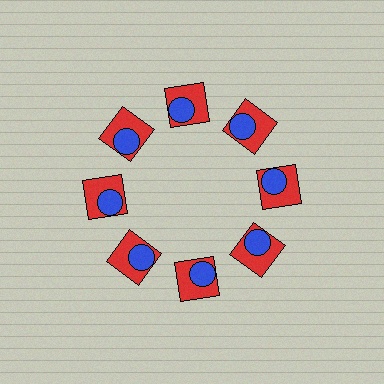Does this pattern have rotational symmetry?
Yes, this pattern has 8-fold rotational symmetry. It looks the same after rotating 45 degrees around the center.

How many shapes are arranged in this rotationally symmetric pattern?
There are 16 shapes, arranged in 8 groups of 2.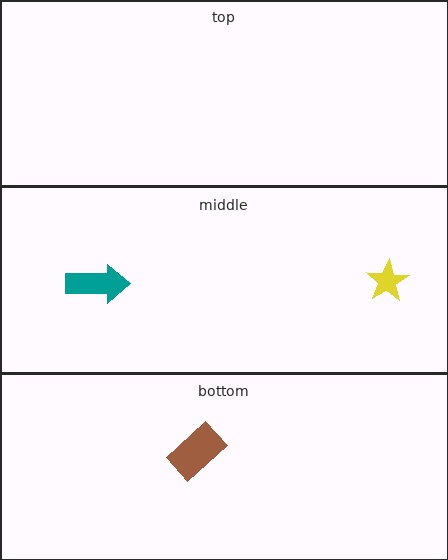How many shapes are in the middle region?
2.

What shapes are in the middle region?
The teal arrow, the yellow star.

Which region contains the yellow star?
The middle region.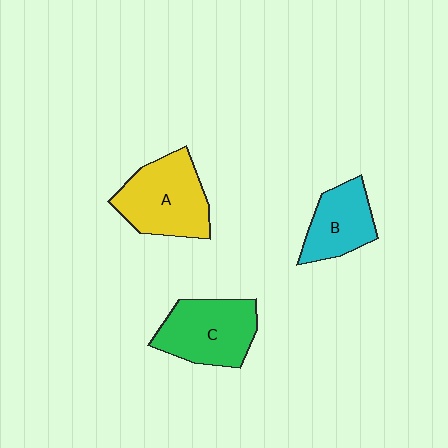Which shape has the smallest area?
Shape B (cyan).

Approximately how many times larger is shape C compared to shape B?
Approximately 1.3 times.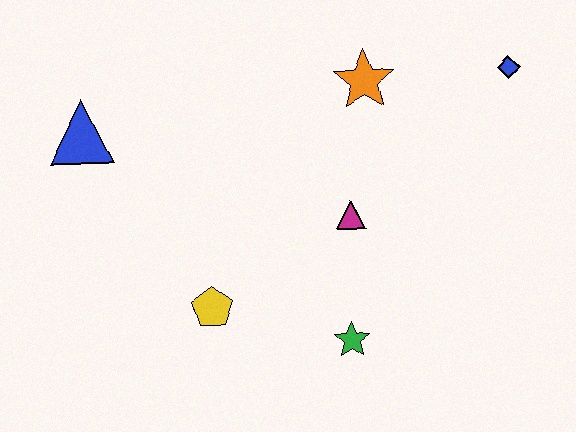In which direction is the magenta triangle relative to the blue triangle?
The magenta triangle is to the right of the blue triangle.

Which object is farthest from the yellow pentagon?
The blue diamond is farthest from the yellow pentagon.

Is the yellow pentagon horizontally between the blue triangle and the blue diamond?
Yes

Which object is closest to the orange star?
The magenta triangle is closest to the orange star.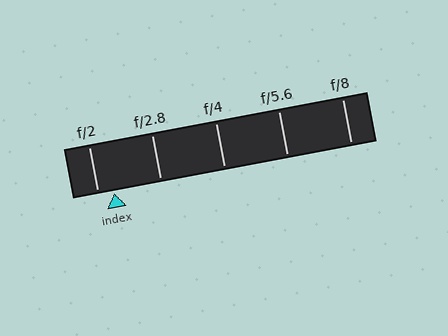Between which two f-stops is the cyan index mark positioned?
The index mark is between f/2 and f/2.8.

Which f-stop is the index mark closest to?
The index mark is closest to f/2.